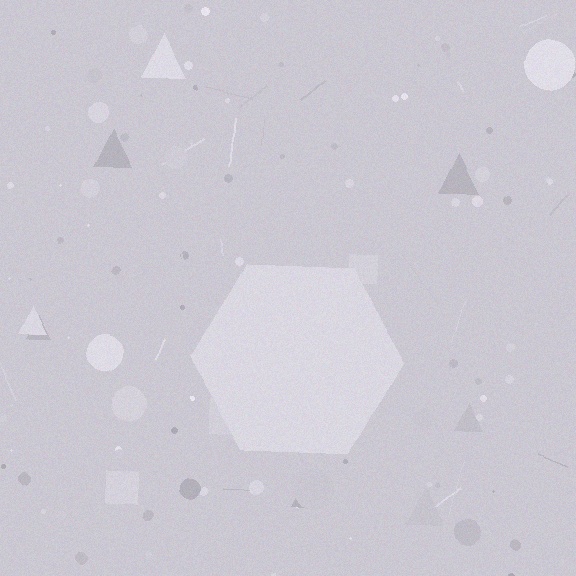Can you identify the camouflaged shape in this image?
The camouflaged shape is a hexagon.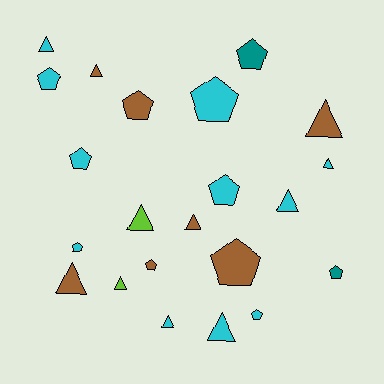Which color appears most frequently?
Cyan, with 11 objects.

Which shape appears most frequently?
Pentagon, with 11 objects.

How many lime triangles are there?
There are 2 lime triangles.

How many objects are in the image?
There are 22 objects.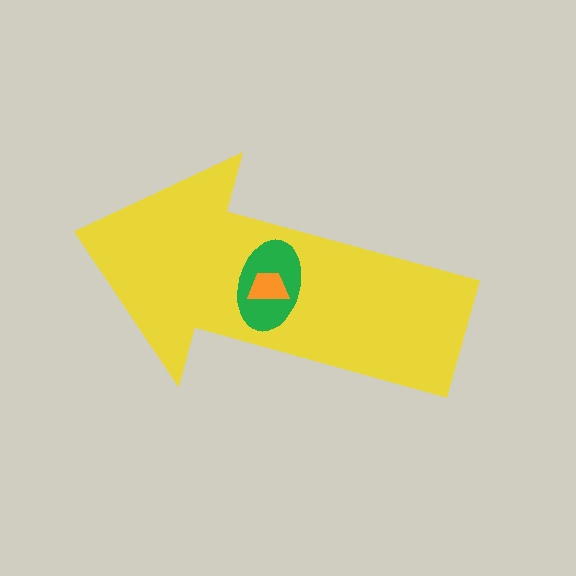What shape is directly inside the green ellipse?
The orange trapezoid.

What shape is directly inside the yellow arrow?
The green ellipse.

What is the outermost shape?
The yellow arrow.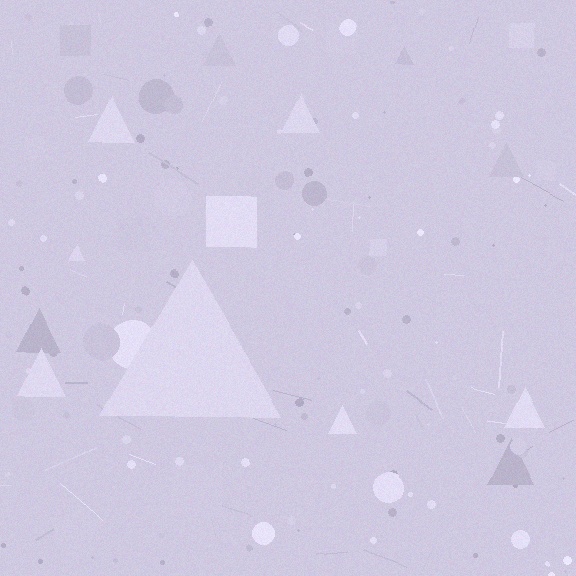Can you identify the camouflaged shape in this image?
The camouflaged shape is a triangle.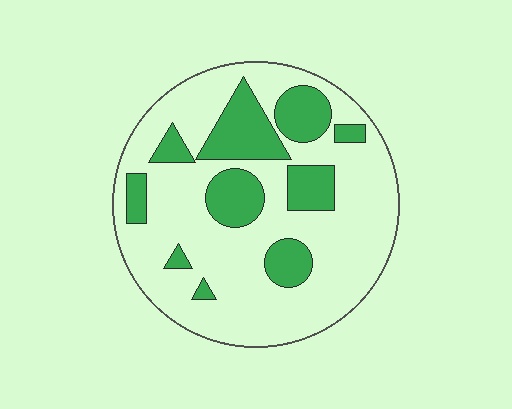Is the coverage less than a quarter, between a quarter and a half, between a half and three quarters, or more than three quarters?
Between a quarter and a half.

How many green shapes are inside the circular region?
10.